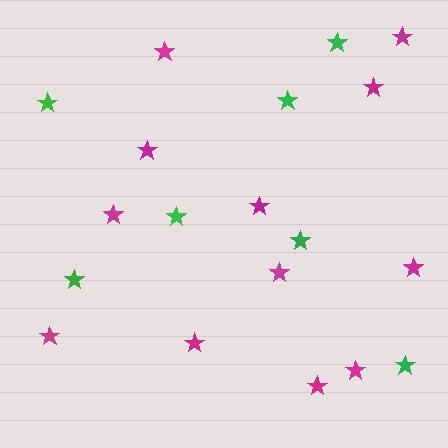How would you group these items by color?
There are 2 groups: one group of green stars (7) and one group of magenta stars (12).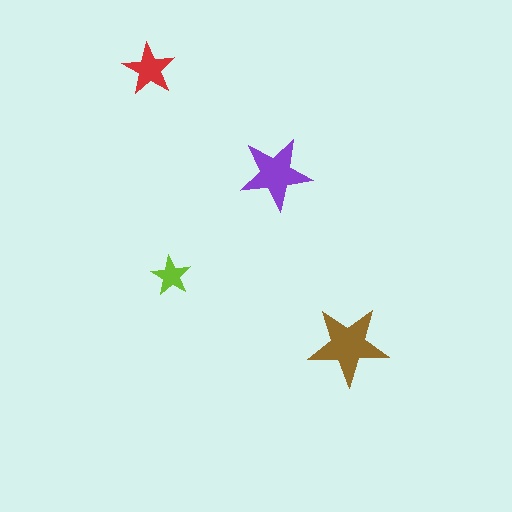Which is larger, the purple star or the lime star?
The purple one.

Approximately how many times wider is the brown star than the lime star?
About 2 times wider.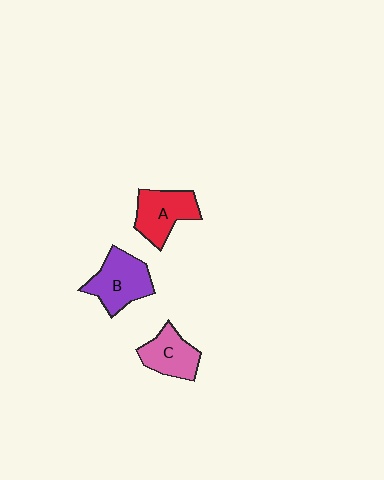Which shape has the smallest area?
Shape C (pink).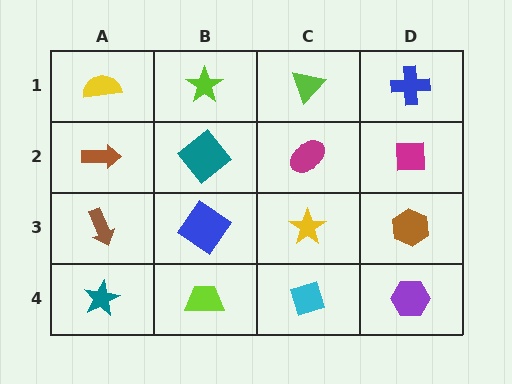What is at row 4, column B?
A lime trapezoid.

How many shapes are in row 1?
4 shapes.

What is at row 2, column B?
A teal diamond.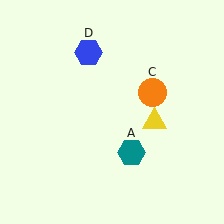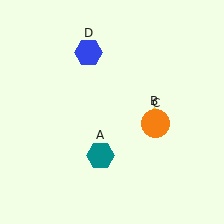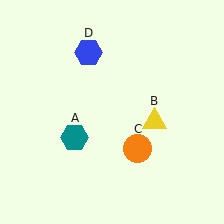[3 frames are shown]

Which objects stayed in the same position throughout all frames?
Yellow triangle (object B) and blue hexagon (object D) remained stationary.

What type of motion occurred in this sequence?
The teal hexagon (object A), orange circle (object C) rotated clockwise around the center of the scene.